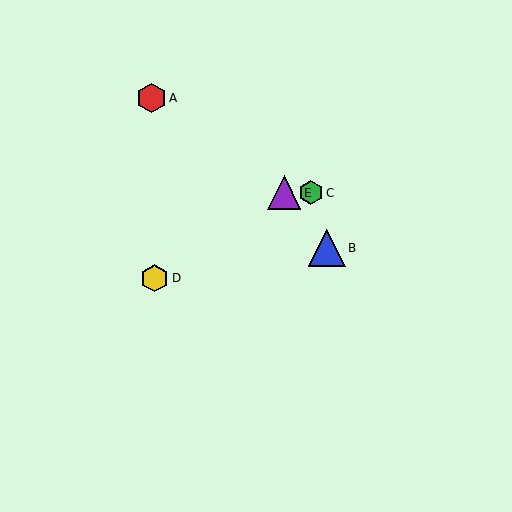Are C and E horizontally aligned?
Yes, both are at y≈193.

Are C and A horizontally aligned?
No, C is at y≈193 and A is at y≈98.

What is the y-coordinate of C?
Object C is at y≈193.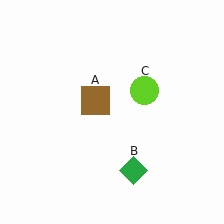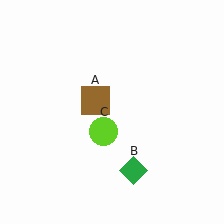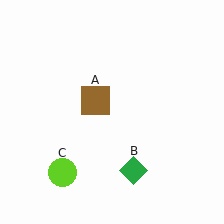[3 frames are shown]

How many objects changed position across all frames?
1 object changed position: lime circle (object C).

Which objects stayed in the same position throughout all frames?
Brown square (object A) and green diamond (object B) remained stationary.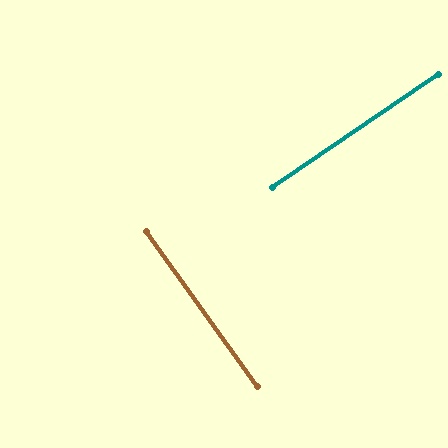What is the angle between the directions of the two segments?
Approximately 89 degrees.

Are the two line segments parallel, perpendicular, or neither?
Perpendicular — they meet at approximately 89°.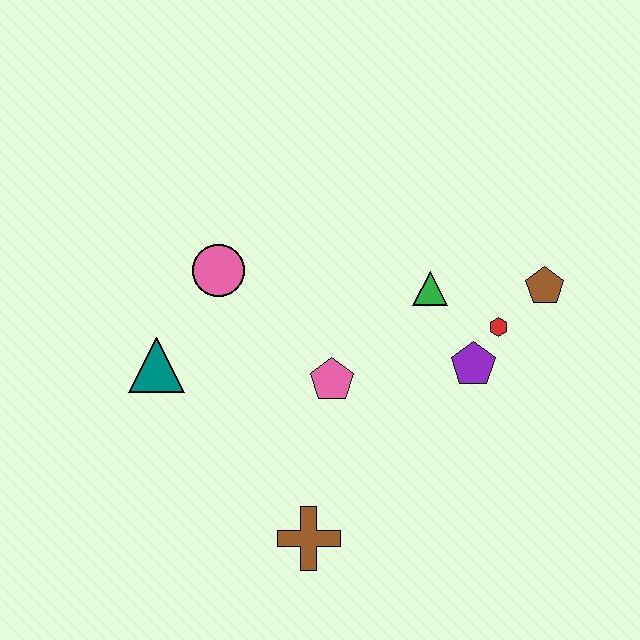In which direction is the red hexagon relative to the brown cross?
The red hexagon is above the brown cross.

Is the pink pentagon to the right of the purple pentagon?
No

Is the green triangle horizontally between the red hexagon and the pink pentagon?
Yes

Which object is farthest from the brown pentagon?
The teal triangle is farthest from the brown pentagon.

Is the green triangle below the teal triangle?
No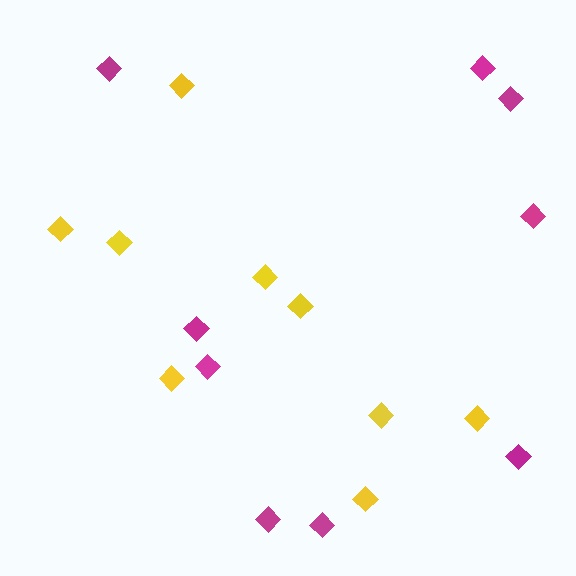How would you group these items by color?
There are 2 groups: one group of yellow diamonds (9) and one group of magenta diamonds (9).